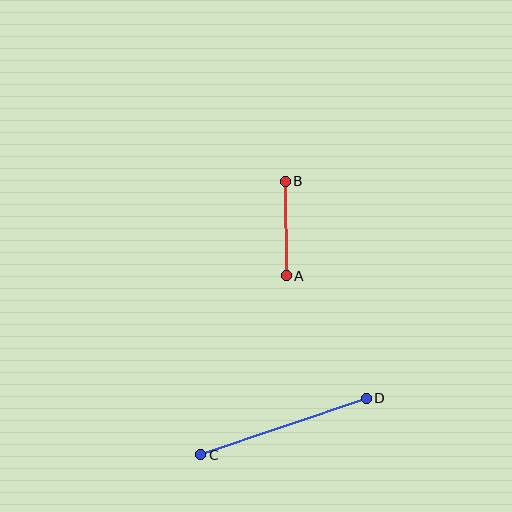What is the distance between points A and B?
The distance is approximately 95 pixels.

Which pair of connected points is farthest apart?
Points C and D are farthest apart.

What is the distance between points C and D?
The distance is approximately 175 pixels.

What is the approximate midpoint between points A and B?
The midpoint is at approximately (286, 228) pixels.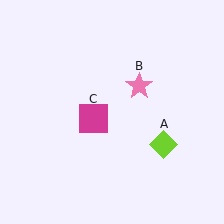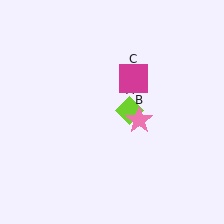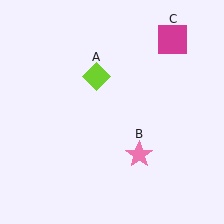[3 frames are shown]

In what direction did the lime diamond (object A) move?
The lime diamond (object A) moved up and to the left.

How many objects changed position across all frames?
3 objects changed position: lime diamond (object A), pink star (object B), magenta square (object C).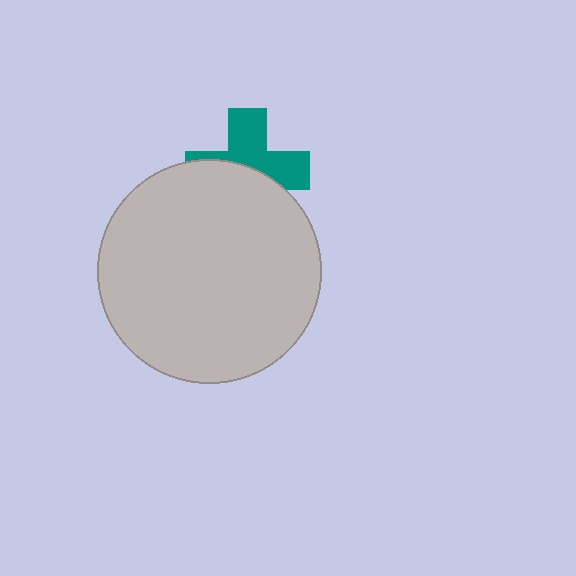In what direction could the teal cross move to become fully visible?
The teal cross could move up. That would shift it out from behind the light gray circle entirely.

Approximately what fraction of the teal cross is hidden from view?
Roughly 50% of the teal cross is hidden behind the light gray circle.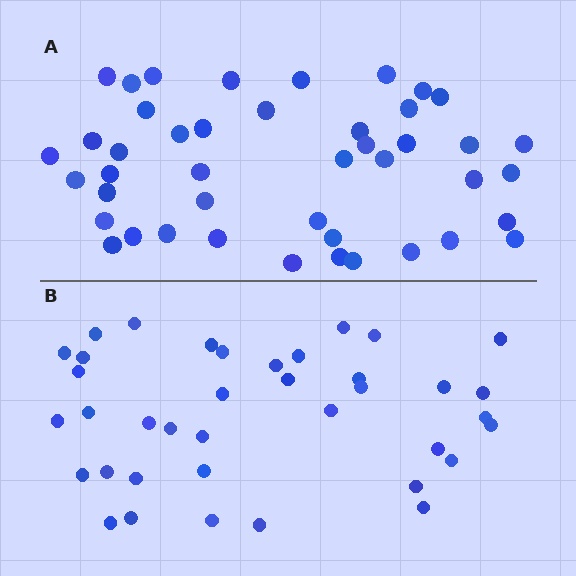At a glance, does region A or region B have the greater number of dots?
Region A (the top region) has more dots.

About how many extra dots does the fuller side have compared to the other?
Region A has about 6 more dots than region B.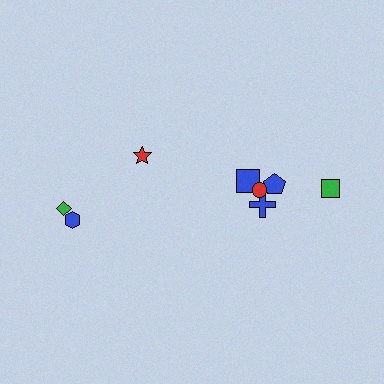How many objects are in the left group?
There are 3 objects.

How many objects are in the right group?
There are 5 objects.